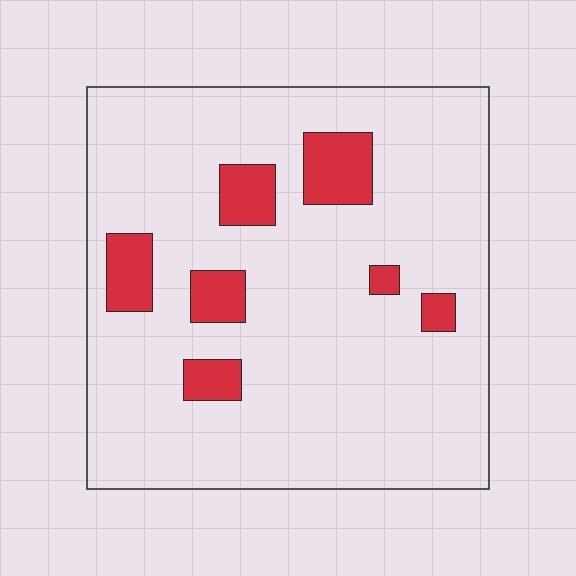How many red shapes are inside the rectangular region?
7.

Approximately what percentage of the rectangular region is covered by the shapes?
Approximately 10%.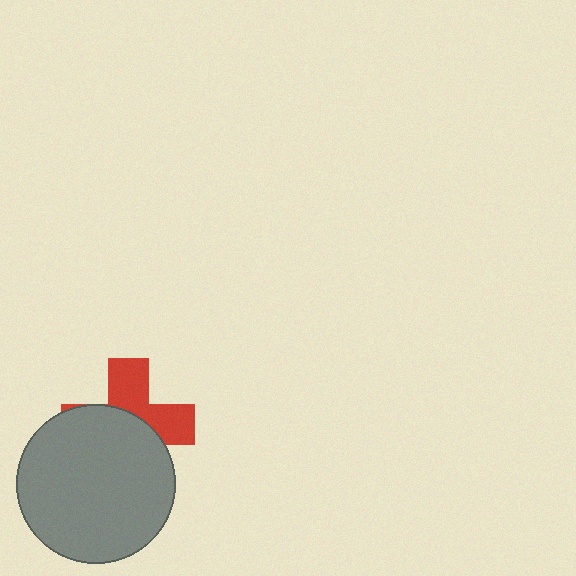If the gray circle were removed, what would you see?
You would see the complete red cross.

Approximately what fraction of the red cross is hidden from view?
Roughly 56% of the red cross is hidden behind the gray circle.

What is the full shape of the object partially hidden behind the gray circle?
The partially hidden object is a red cross.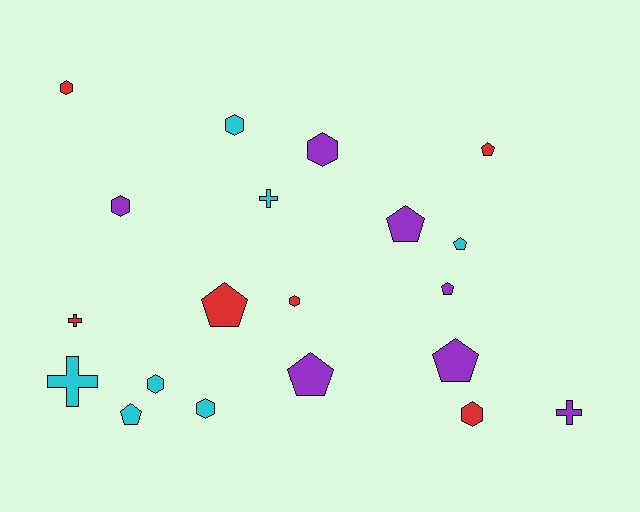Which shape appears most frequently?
Hexagon, with 8 objects.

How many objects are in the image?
There are 20 objects.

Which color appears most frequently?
Purple, with 7 objects.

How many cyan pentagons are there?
There are 2 cyan pentagons.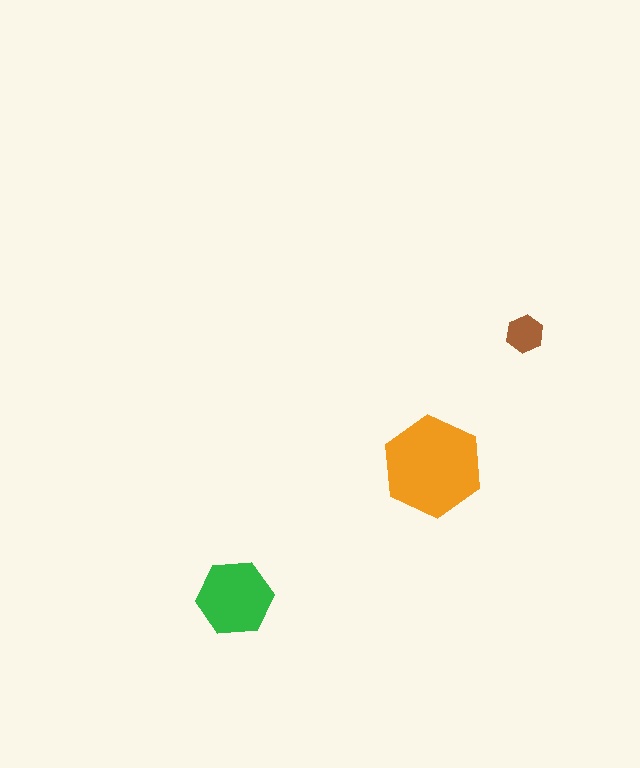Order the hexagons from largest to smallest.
the orange one, the green one, the brown one.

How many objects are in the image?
There are 3 objects in the image.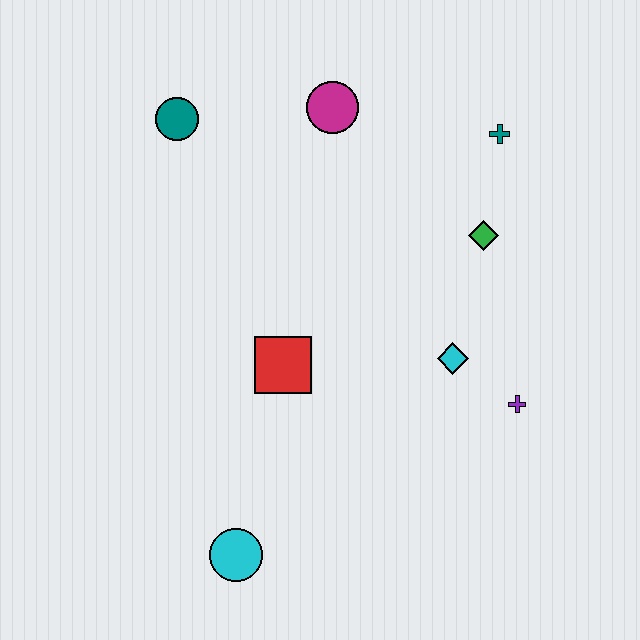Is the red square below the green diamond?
Yes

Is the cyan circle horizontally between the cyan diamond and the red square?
No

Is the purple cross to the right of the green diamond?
Yes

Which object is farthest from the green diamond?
The cyan circle is farthest from the green diamond.